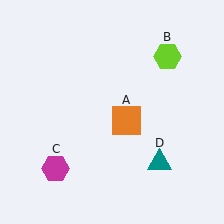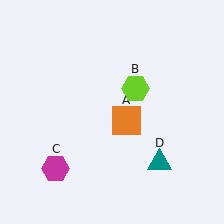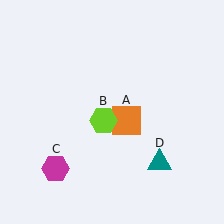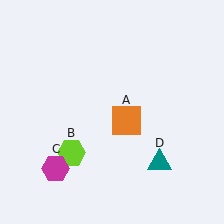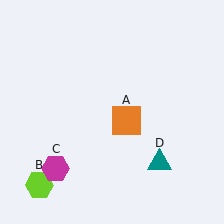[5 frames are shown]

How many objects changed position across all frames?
1 object changed position: lime hexagon (object B).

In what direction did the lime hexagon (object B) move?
The lime hexagon (object B) moved down and to the left.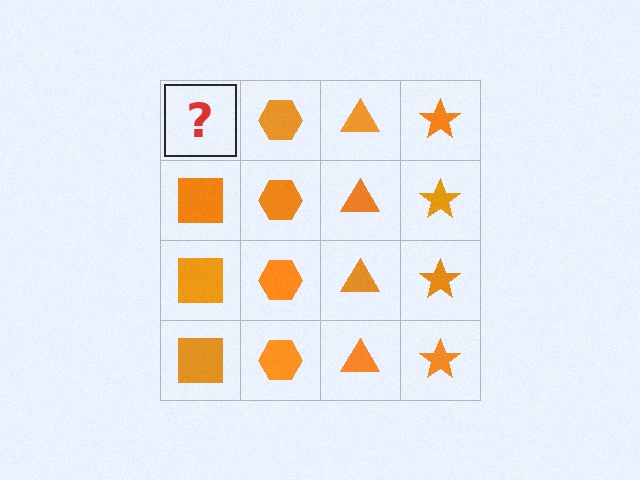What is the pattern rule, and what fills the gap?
The rule is that each column has a consistent shape. The gap should be filled with an orange square.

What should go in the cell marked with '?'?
The missing cell should contain an orange square.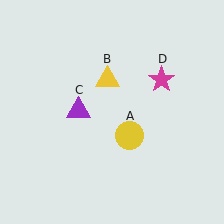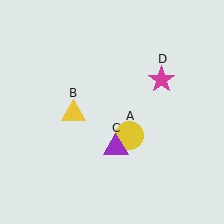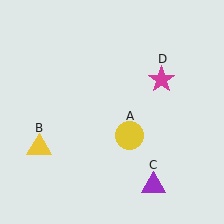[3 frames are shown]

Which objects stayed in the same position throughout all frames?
Yellow circle (object A) and magenta star (object D) remained stationary.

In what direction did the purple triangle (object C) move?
The purple triangle (object C) moved down and to the right.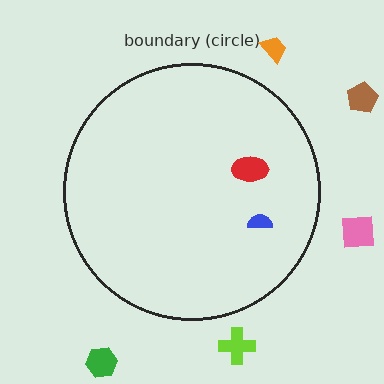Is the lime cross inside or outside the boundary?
Outside.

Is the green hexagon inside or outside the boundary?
Outside.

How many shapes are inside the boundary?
2 inside, 5 outside.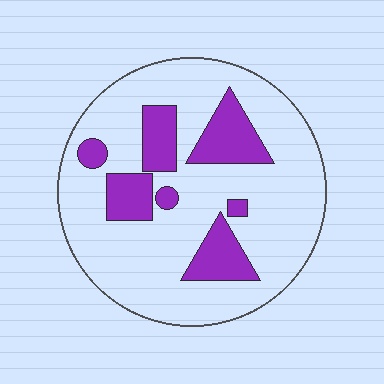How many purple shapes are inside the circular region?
7.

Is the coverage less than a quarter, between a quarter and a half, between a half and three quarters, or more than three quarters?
Less than a quarter.